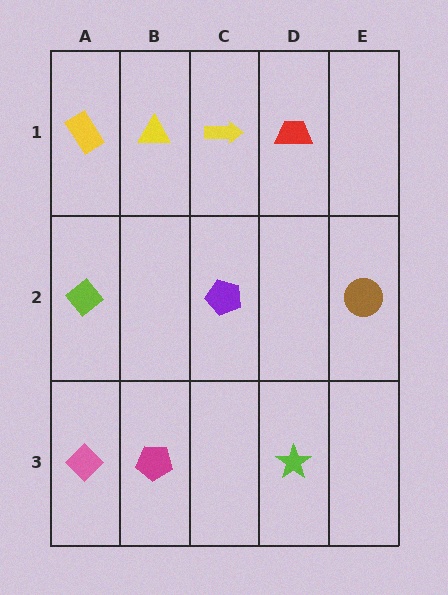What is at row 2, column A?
A lime diamond.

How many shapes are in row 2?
3 shapes.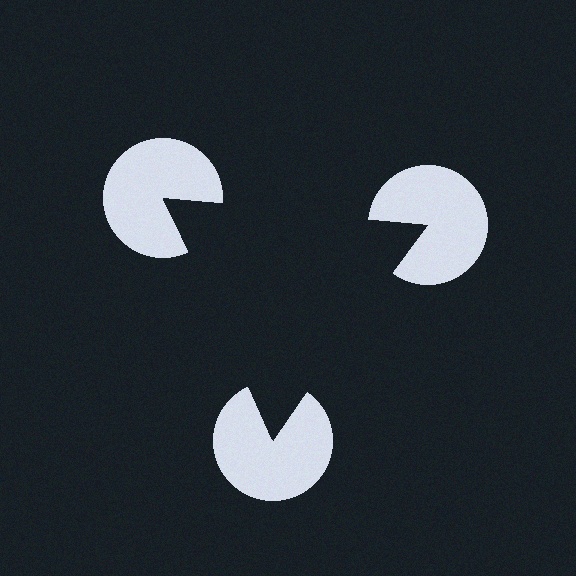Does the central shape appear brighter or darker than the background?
It typically appears slightly darker than the background, even though no actual brightness change is drawn.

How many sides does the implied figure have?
3 sides.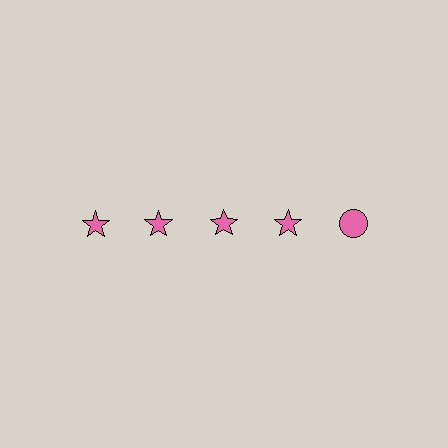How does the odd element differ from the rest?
It has a different shape: circle instead of star.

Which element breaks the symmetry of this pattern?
The pink circle in the top row, rightmost column breaks the symmetry. All other shapes are pink stars.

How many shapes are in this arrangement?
There are 5 shapes arranged in a grid pattern.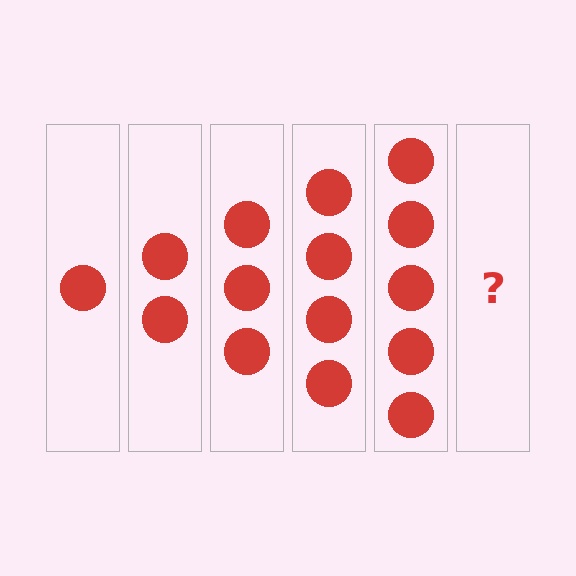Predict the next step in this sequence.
The next step is 6 circles.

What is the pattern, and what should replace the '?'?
The pattern is that each step adds one more circle. The '?' should be 6 circles.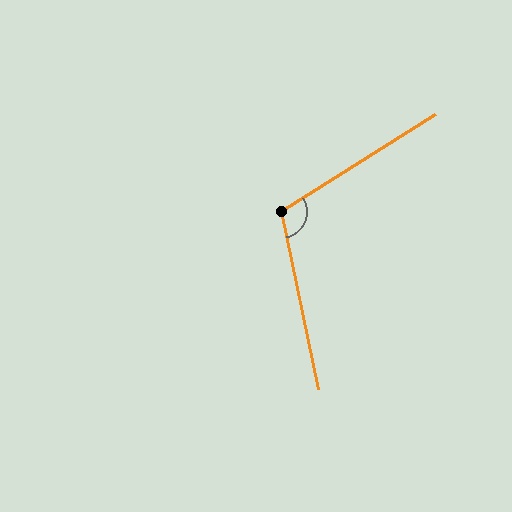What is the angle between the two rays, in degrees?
Approximately 110 degrees.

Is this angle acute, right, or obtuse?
It is obtuse.